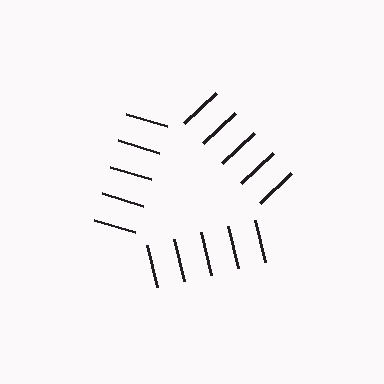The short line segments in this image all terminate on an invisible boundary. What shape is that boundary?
An illusory triangle — the line segments terminate on its edges but no continuous stroke is drawn.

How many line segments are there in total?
15 — 5 along each of the 3 edges.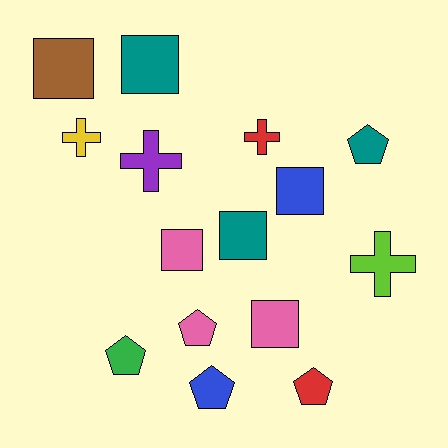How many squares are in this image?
There are 6 squares.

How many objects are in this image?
There are 15 objects.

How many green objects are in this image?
There is 1 green object.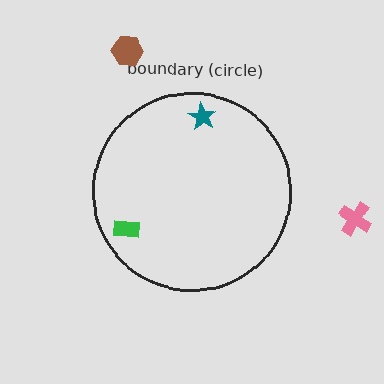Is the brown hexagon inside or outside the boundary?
Outside.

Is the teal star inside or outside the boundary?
Inside.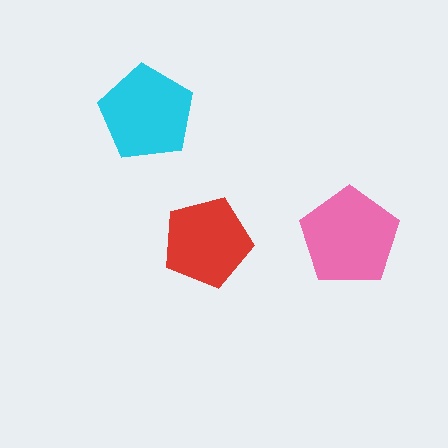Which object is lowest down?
The red pentagon is bottommost.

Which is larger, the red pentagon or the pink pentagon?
The pink one.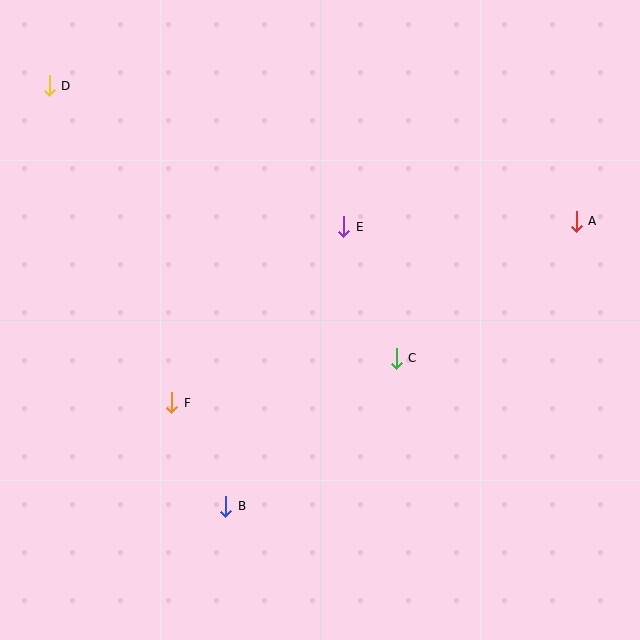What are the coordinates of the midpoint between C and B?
The midpoint between C and B is at (311, 432).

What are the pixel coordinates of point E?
Point E is at (344, 227).